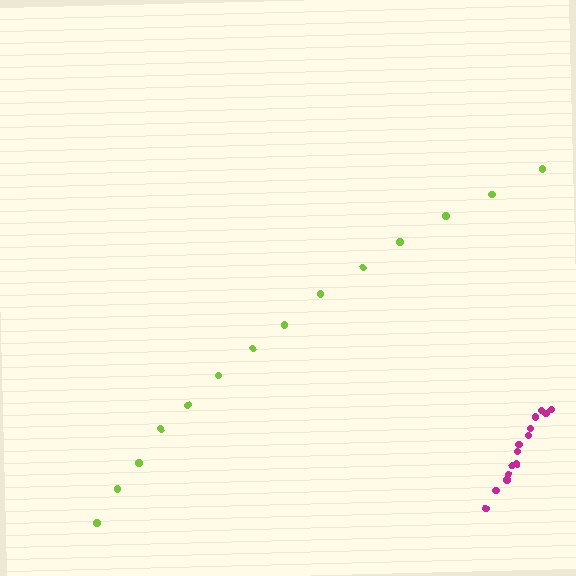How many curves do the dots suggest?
There are 2 distinct paths.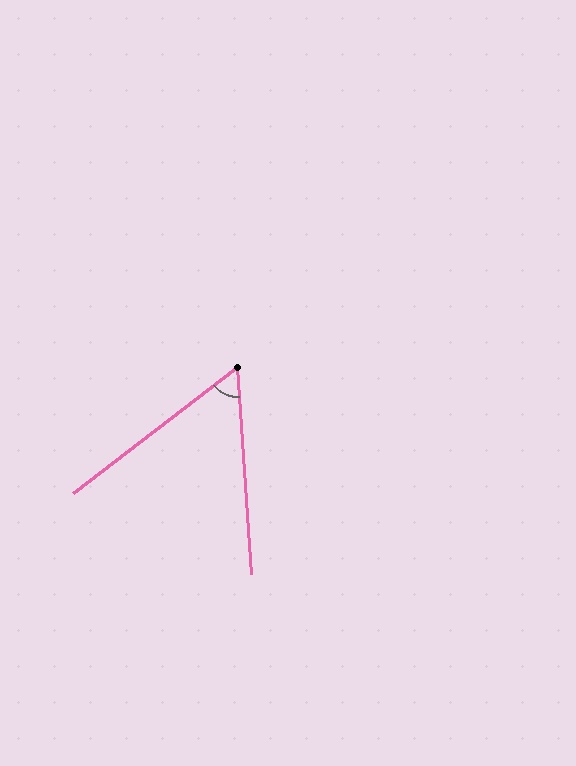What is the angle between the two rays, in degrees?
Approximately 56 degrees.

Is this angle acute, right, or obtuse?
It is acute.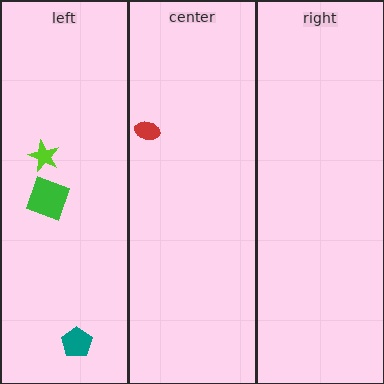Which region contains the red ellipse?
The center region.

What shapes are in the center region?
The red ellipse.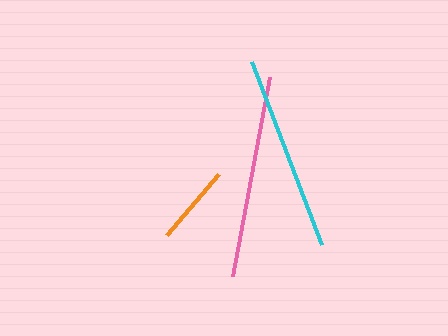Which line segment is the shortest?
The orange line is the shortest at approximately 80 pixels.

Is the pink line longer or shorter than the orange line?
The pink line is longer than the orange line.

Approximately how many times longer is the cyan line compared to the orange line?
The cyan line is approximately 2.4 times the length of the orange line.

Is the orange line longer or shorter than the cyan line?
The cyan line is longer than the orange line.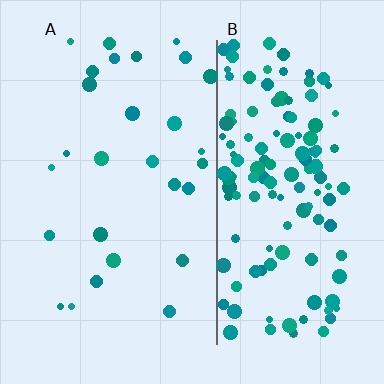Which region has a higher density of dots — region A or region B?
B (the right).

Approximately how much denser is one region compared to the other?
Approximately 5.2× — region B over region A.